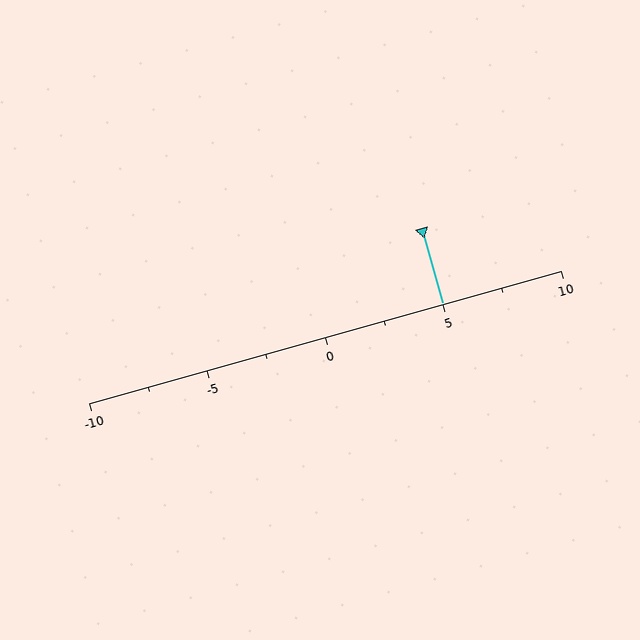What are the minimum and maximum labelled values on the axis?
The axis runs from -10 to 10.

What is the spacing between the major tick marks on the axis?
The major ticks are spaced 5 apart.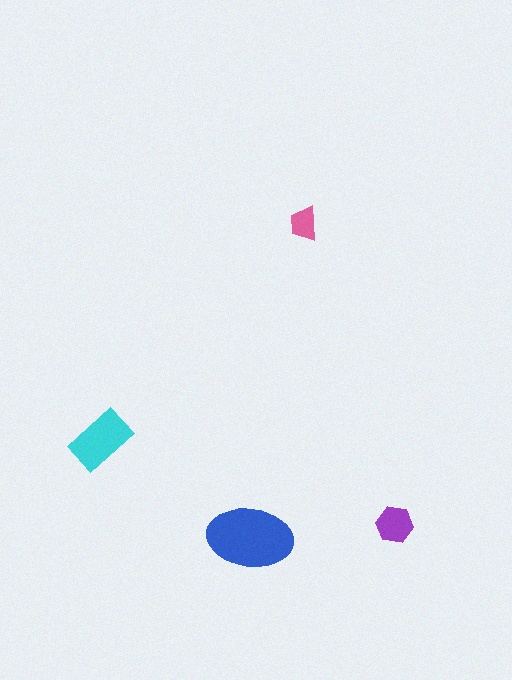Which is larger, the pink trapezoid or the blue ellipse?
The blue ellipse.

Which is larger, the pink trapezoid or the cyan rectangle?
The cyan rectangle.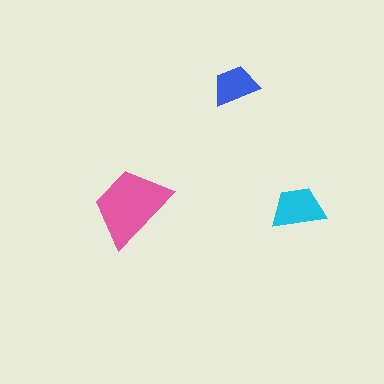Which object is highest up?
The blue trapezoid is topmost.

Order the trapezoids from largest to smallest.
the pink one, the cyan one, the blue one.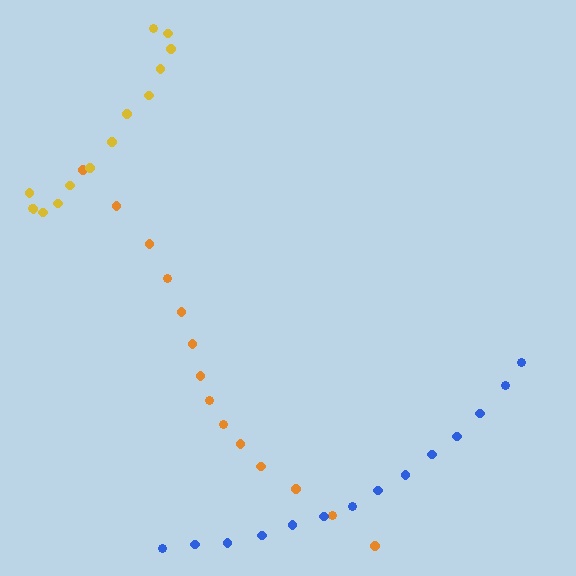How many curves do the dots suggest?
There are 3 distinct paths.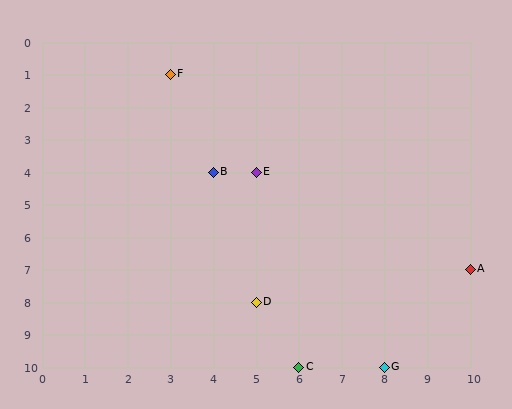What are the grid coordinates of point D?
Point D is at grid coordinates (5, 8).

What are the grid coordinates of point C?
Point C is at grid coordinates (6, 10).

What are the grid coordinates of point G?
Point G is at grid coordinates (8, 10).